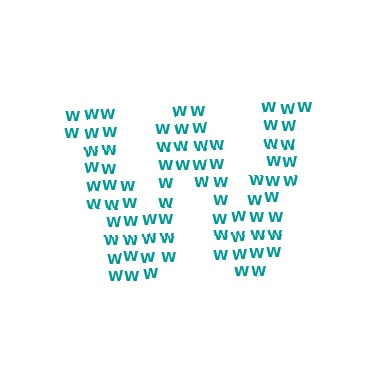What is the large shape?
The large shape is the letter W.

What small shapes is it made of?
It is made of small letter W's.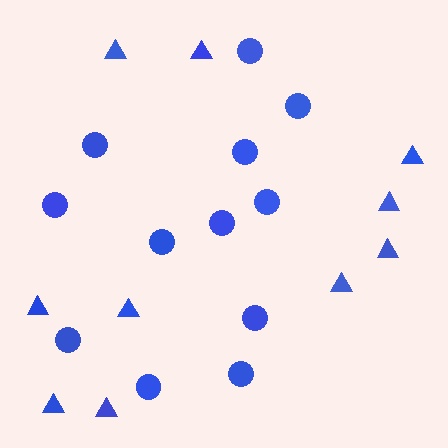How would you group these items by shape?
There are 2 groups: one group of circles (12) and one group of triangles (10).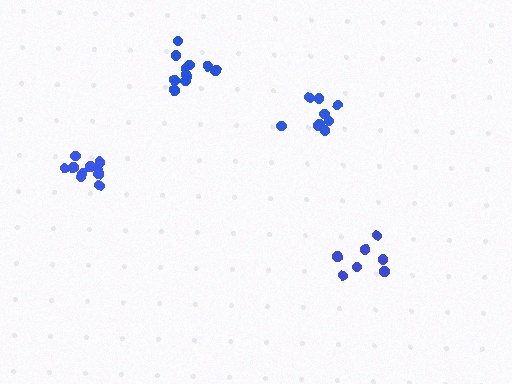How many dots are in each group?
Group 1: 7 dots, Group 2: 11 dots, Group 3: 9 dots, Group 4: 10 dots (37 total).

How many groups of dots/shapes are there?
There are 4 groups.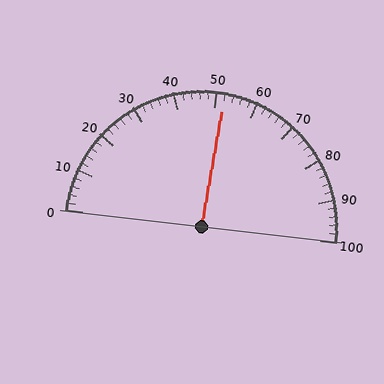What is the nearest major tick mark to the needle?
The nearest major tick mark is 50.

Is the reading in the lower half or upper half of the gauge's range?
The reading is in the upper half of the range (0 to 100).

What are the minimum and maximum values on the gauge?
The gauge ranges from 0 to 100.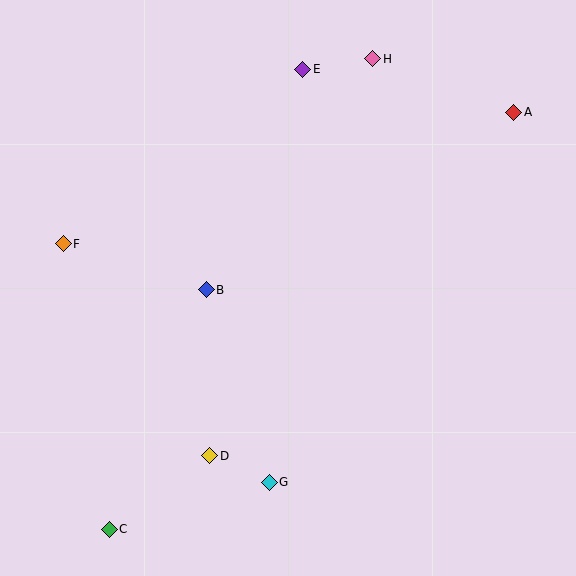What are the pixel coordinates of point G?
Point G is at (269, 482).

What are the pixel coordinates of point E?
Point E is at (303, 69).